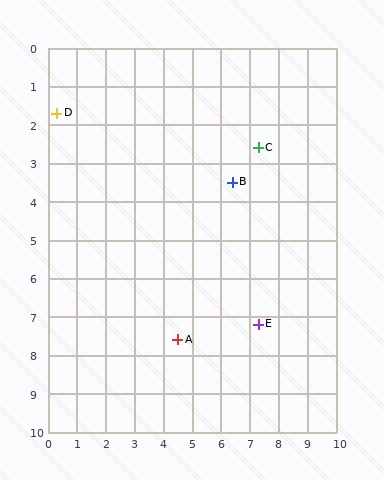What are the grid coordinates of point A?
Point A is at approximately (4.5, 7.6).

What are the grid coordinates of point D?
Point D is at approximately (0.3, 1.7).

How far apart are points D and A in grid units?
Points D and A are about 7.2 grid units apart.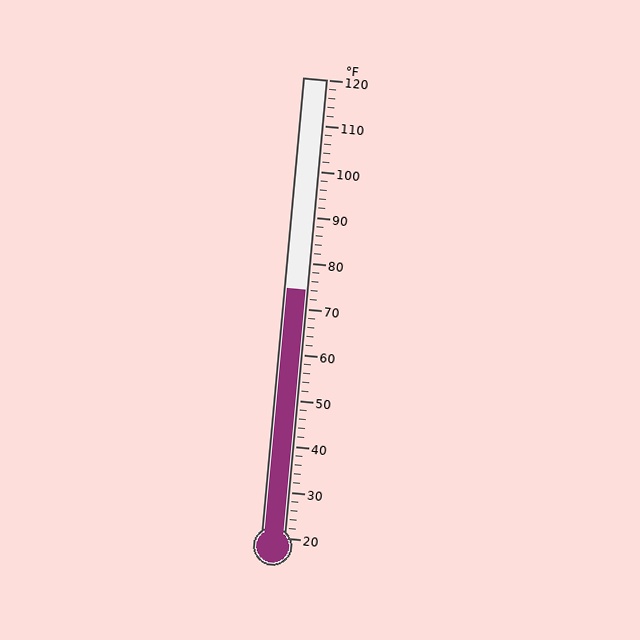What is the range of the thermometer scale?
The thermometer scale ranges from 20°F to 120°F.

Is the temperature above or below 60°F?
The temperature is above 60°F.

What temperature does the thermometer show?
The thermometer shows approximately 74°F.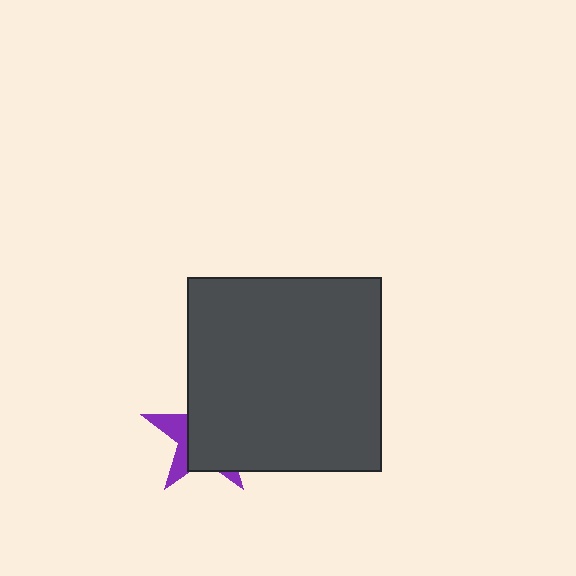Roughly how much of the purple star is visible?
A small part of it is visible (roughly 30%).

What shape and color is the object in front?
The object in front is a dark gray square.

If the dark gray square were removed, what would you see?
You would see the complete purple star.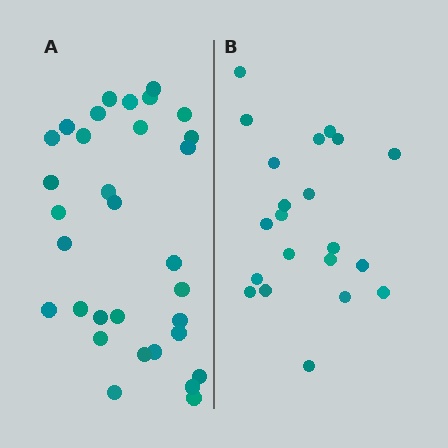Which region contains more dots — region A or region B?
Region A (the left region) has more dots.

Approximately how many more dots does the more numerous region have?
Region A has roughly 12 or so more dots than region B.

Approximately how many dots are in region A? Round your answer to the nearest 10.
About 30 dots. (The exact count is 32, which rounds to 30.)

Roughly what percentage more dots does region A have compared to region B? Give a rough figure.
About 50% more.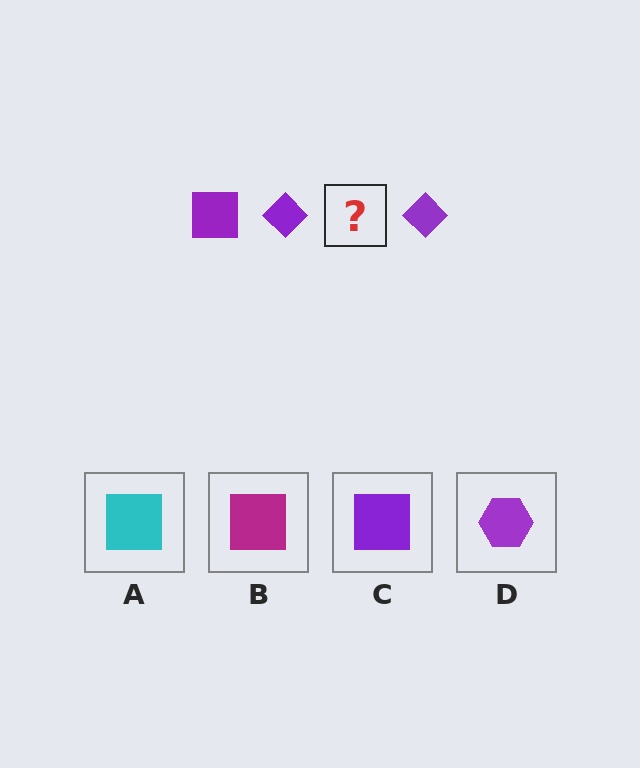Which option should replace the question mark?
Option C.